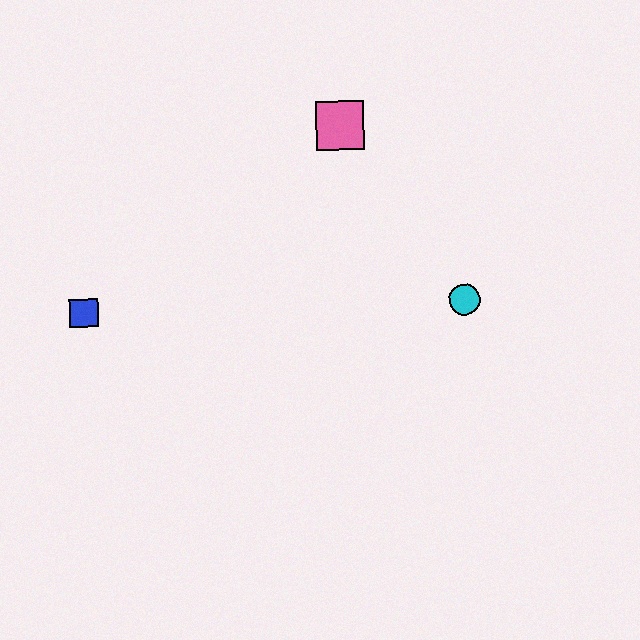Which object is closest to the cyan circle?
The pink square is closest to the cyan circle.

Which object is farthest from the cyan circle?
The blue square is farthest from the cyan circle.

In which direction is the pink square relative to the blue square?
The pink square is to the right of the blue square.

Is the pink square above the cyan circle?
Yes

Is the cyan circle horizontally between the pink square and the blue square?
No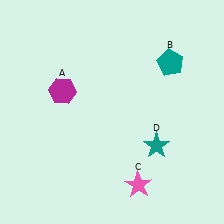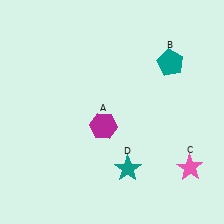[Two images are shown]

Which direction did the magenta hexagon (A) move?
The magenta hexagon (A) moved right.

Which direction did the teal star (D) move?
The teal star (D) moved left.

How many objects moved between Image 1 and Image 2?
3 objects moved between the two images.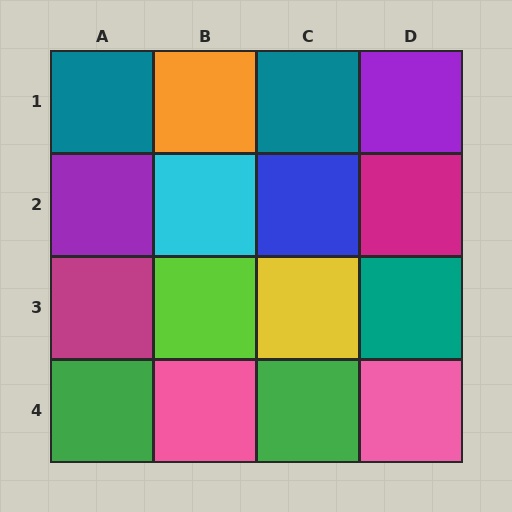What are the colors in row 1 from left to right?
Teal, orange, teal, purple.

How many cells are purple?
2 cells are purple.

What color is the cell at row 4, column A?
Green.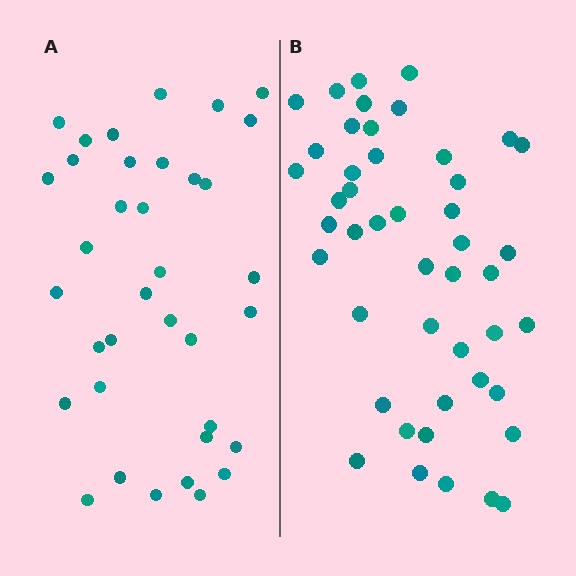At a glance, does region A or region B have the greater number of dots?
Region B (the right region) has more dots.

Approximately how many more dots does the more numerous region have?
Region B has roughly 10 or so more dots than region A.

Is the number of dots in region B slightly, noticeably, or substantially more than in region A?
Region B has noticeably more, but not dramatically so. The ratio is roughly 1.3 to 1.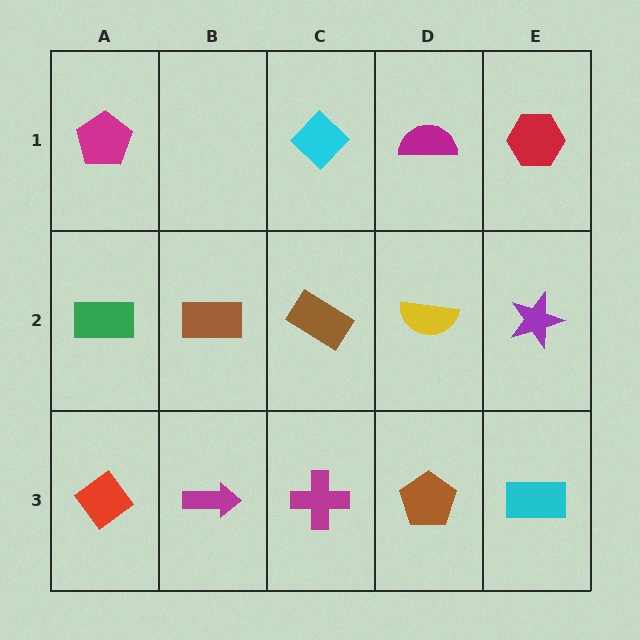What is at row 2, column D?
A yellow semicircle.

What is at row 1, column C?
A cyan diamond.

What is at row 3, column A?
A red diamond.